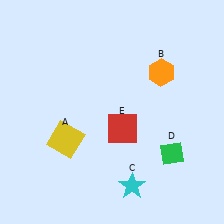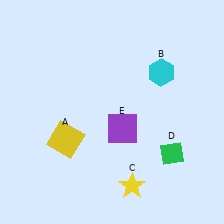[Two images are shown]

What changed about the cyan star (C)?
In Image 1, C is cyan. In Image 2, it changed to yellow.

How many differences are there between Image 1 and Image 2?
There are 3 differences between the two images.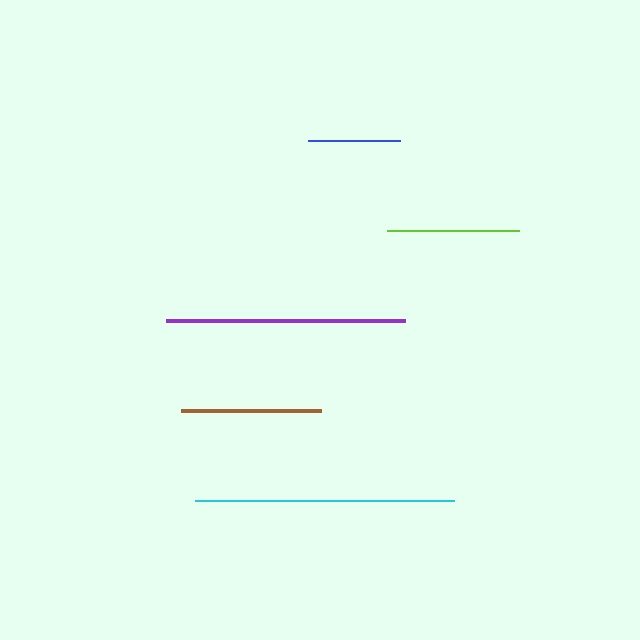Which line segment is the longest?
The cyan line is the longest at approximately 259 pixels.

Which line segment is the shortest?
The blue line is the shortest at approximately 92 pixels.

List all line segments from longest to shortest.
From longest to shortest: cyan, purple, brown, lime, blue.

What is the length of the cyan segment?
The cyan segment is approximately 259 pixels long.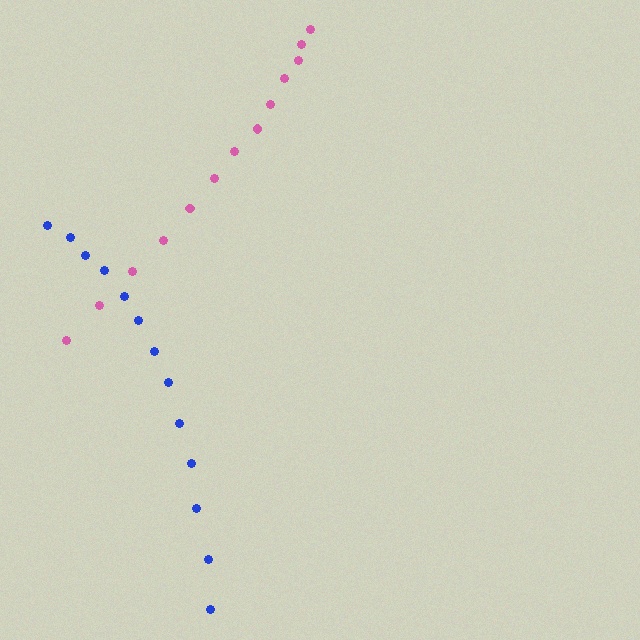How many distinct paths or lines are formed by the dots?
There are 2 distinct paths.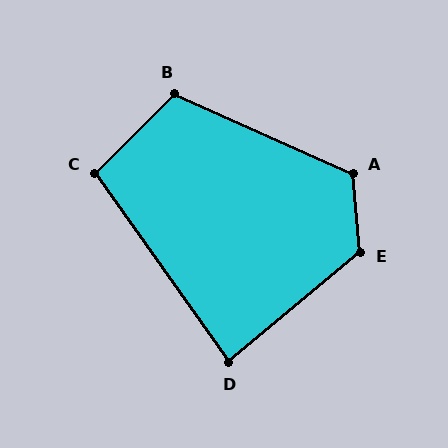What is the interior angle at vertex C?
Approximately 99 degrees (obtuse).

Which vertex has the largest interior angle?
E, at approximately 125 degrees.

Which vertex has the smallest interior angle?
D, at approximately 85 degrees.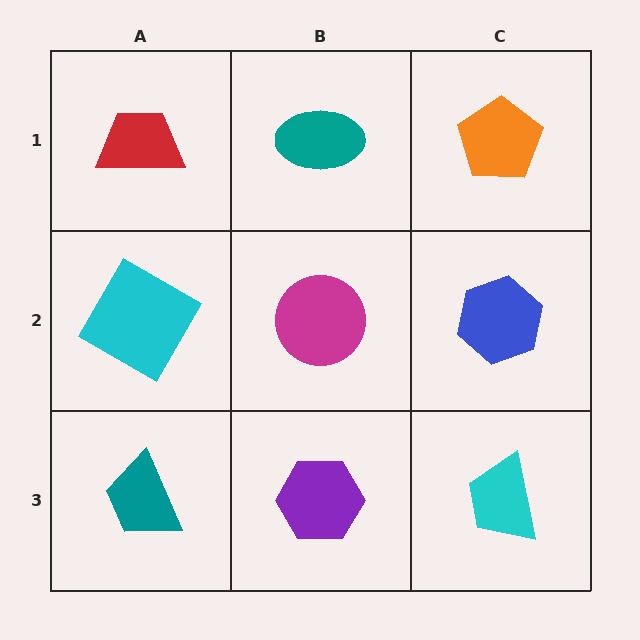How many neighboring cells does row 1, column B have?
3.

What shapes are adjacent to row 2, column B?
A teal ellipse (row 1, column B), a purple hexagon (row 3, column B), a cyan square (row 2, column A), a blue hexagon (row 2, column C).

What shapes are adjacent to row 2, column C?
An orange pentagon (row 1, column C), a cyan trapezoid (row 3, column C), a magenta circle (row 2, column B).